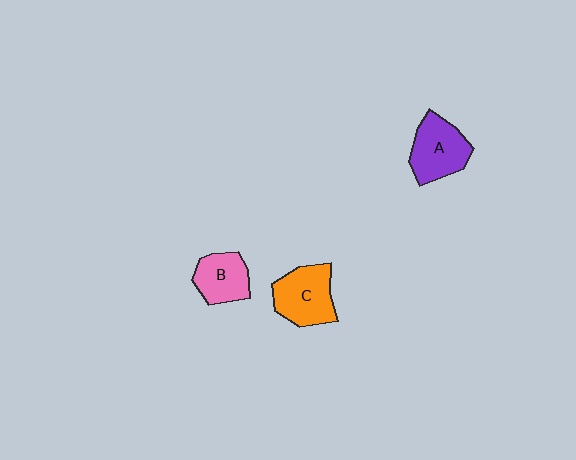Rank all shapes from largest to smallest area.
From largest to smallest: C (orange), A (purple), B (pink).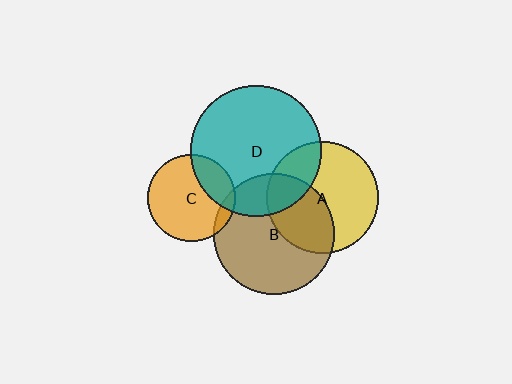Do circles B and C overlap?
Yes.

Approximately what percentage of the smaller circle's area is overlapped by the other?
Approximately 10%.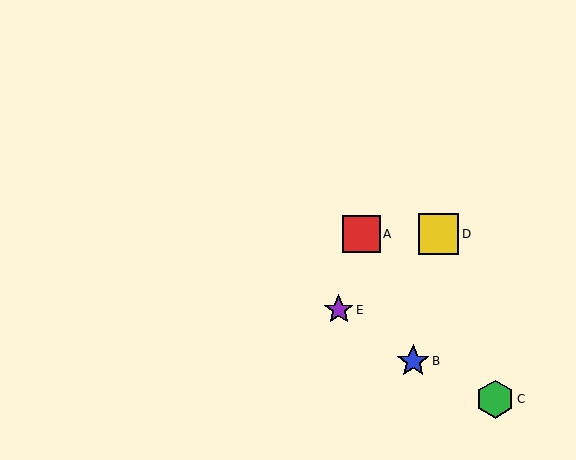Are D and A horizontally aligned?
Yes, both are at y≈234.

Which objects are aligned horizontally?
Objects A, D are aligned horizontally.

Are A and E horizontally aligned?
No, A is at y≈234 and E is at y≈310.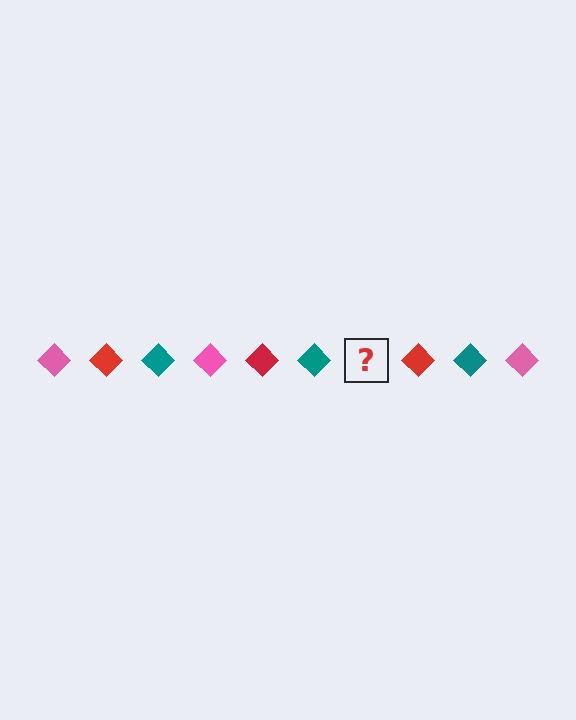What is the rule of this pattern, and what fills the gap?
The rule is that the pattern cycles through pink, red, teal diamonds. The gap should be filled with a pink diamond.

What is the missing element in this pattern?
The missing element is a pink diamond.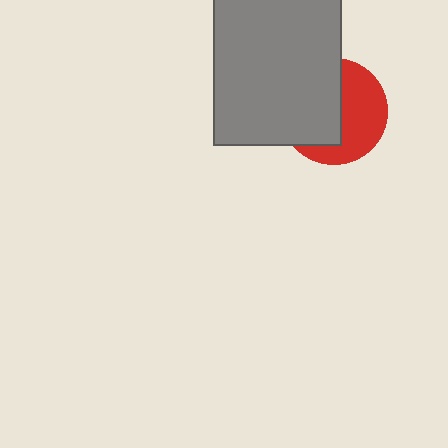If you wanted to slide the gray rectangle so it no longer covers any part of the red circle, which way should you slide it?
Slide it left — that is the most direct way to separate the two shapes.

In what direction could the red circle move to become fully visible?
The red circle could move right. That would shift it out from behind the gray rectangle entirely.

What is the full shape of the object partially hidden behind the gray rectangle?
The partially hidden object is a red circle.